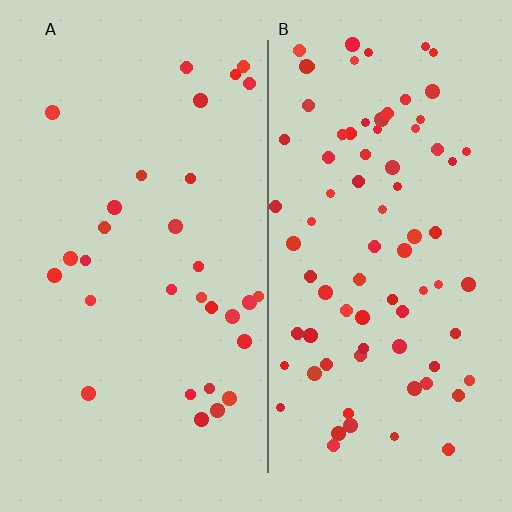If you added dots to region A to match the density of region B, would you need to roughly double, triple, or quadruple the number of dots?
Approximately triple.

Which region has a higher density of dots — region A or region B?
B (the right).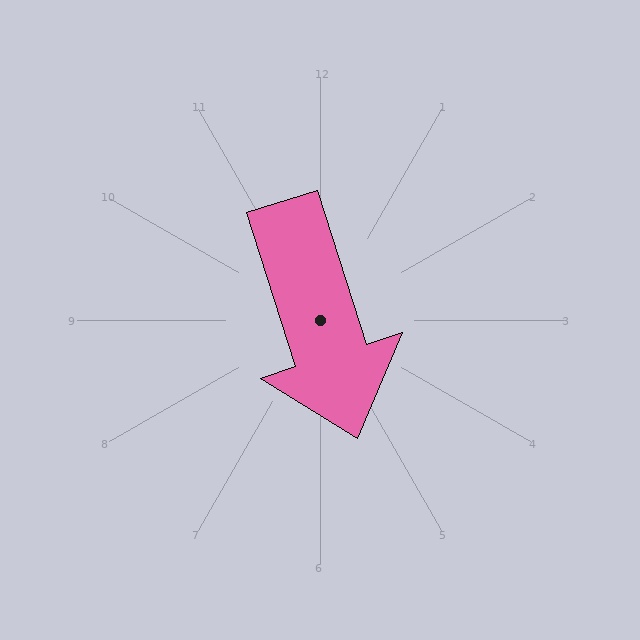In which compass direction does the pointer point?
South.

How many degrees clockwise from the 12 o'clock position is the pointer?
Approximately 162 degrees.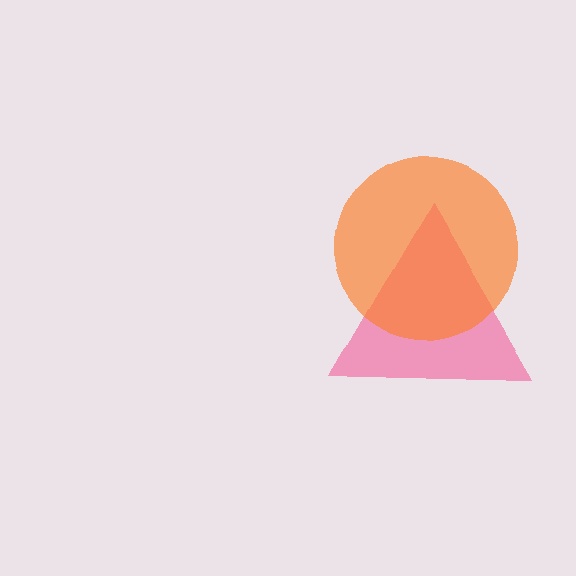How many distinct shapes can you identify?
There are 2 distinct shapes: a pink triangle, an orange circle.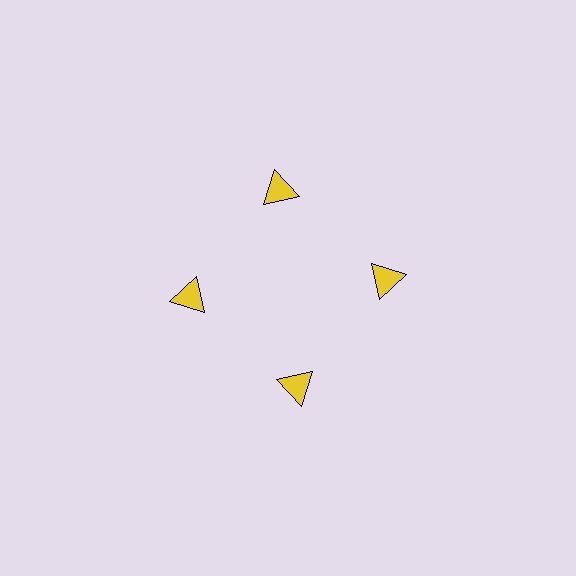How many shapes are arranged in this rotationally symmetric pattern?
There are 4 shapes, arranged in 4 groups of 1.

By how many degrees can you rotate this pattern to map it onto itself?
The pattern maps onto itself every 90 degrees of rotation.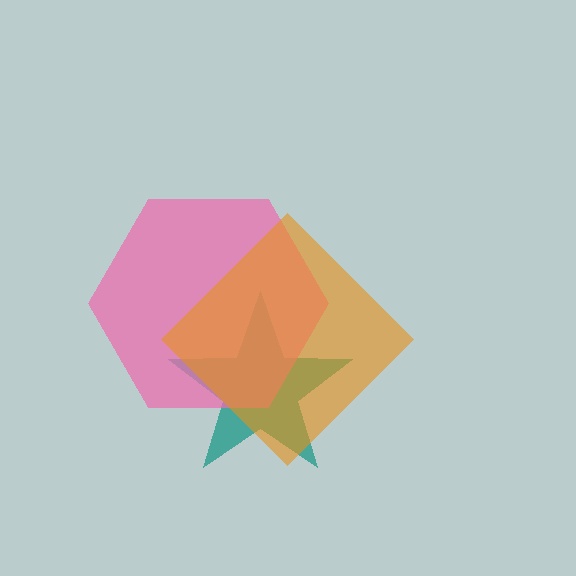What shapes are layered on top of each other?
The layered shapes are: a teal star, a pink hexagon, an orange diamond.